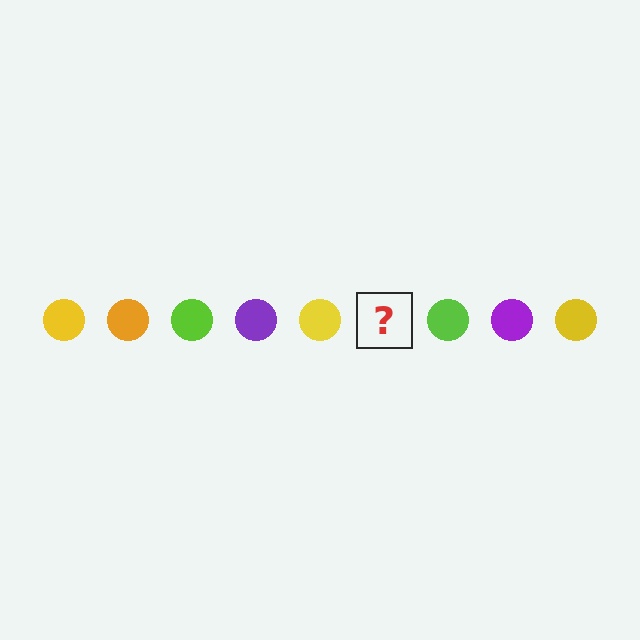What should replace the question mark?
The question mark should be replaced with an orange circle.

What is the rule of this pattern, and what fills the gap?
The rule is that the pattern cycles through yellow, orange, lime, purple circles. The gap should be filled with an orange circle.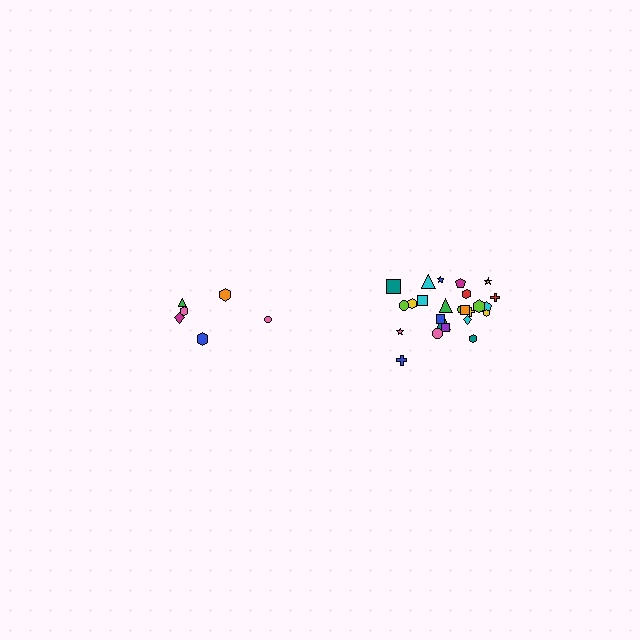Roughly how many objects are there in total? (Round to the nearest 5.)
Roughly 30 objects in total.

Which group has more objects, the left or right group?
The right group.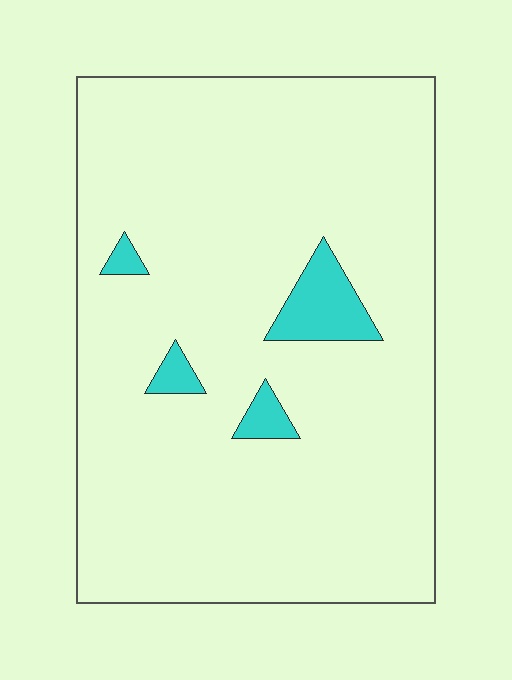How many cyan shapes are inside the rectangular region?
4.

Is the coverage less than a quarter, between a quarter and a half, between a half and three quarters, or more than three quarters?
Less than a quarter.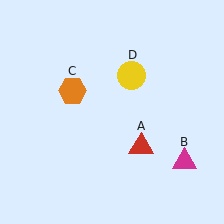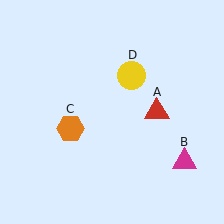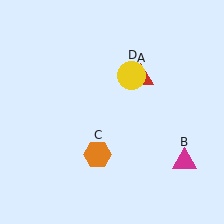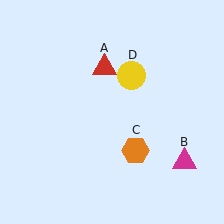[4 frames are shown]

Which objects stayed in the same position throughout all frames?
Magenta triangle (object B) and yellow circle (object D) remained stationary.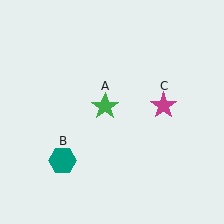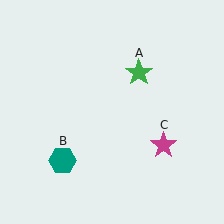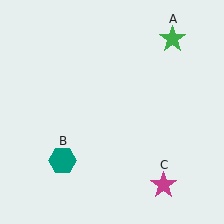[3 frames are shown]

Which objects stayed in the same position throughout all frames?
Teal hexagon (object B) remained stationary.